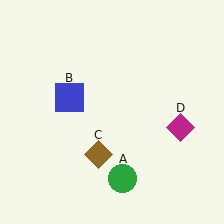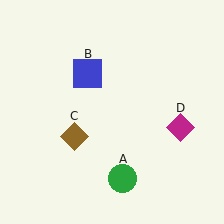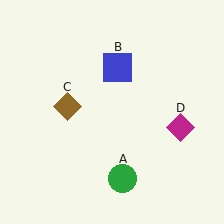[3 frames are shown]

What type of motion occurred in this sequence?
The blue square (object B), brown diamond (object C) rotated clockwise around the center of the scene.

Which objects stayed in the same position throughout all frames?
Green circle (object A) and magenta diamond (object D) remained stationary.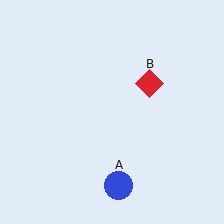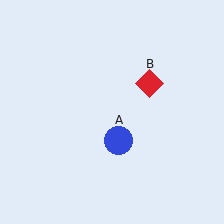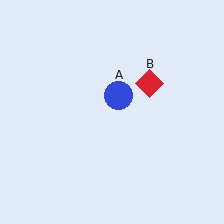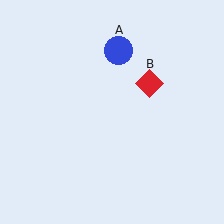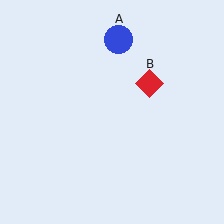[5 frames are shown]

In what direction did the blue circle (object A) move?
The blue circle (object A) moved up.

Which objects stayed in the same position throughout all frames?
Red diamond (object B) remained stationary.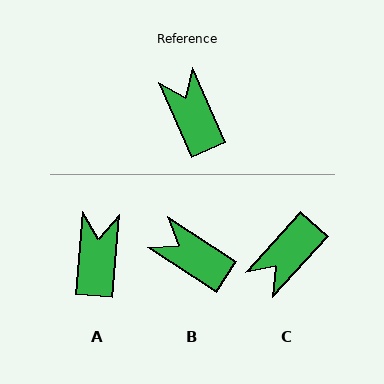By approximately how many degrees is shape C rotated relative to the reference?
Approximately 113 degrees counter-clockwise.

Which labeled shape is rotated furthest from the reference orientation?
C, about 113 degrees away.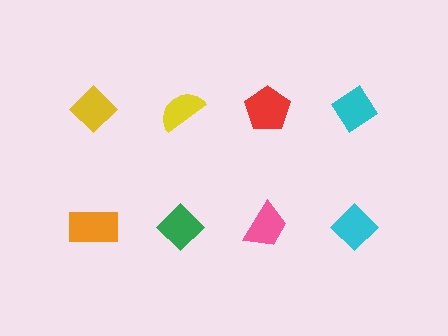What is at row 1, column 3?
A red pentagon.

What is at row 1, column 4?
A cyan diamond.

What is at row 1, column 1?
A yellow diamond.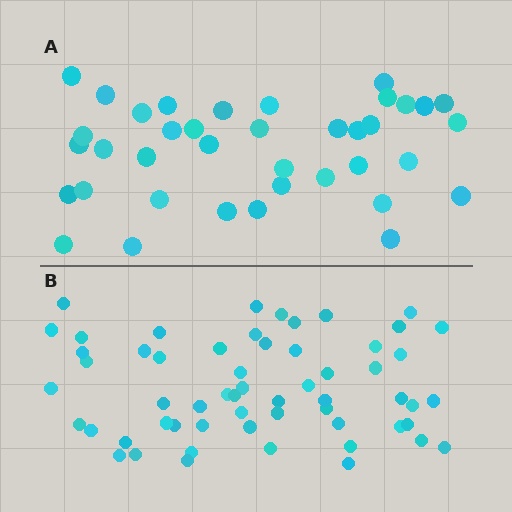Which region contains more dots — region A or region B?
Region B (the bottom region) has more dots.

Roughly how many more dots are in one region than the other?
Region B has approximately 20 more dots than region A.